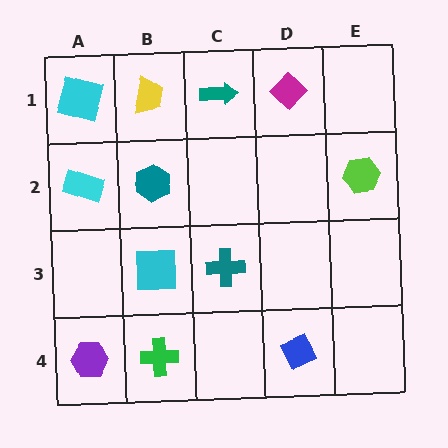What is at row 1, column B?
A yellow trapezoid.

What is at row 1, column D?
A magenta diamond.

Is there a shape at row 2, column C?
No, that cell is empty.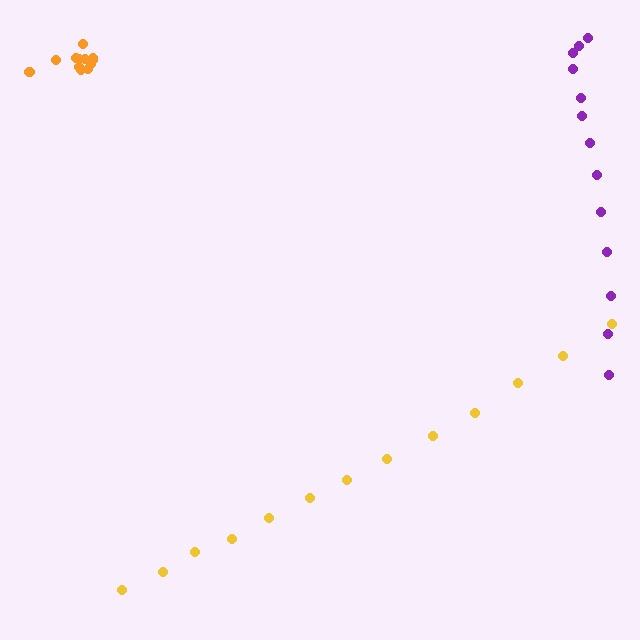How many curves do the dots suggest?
There are 3 distinct paths.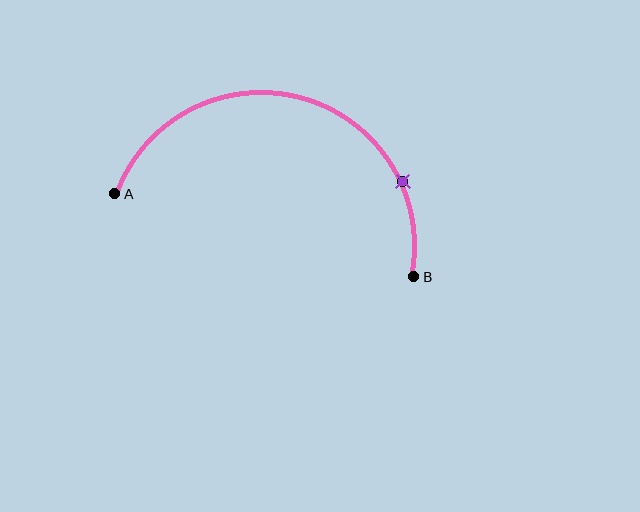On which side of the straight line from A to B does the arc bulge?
The arc bulges above the straight line connecting A and B.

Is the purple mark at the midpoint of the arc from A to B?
No. The purple mark lies on the arc but is closer to endpoint B. The arc midpoint would be at the point on the curve equidistant along the arc from both A and B.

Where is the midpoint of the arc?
The arc midpoint is the point on the curve farthest from the straight line joining A and B. It sits above that line.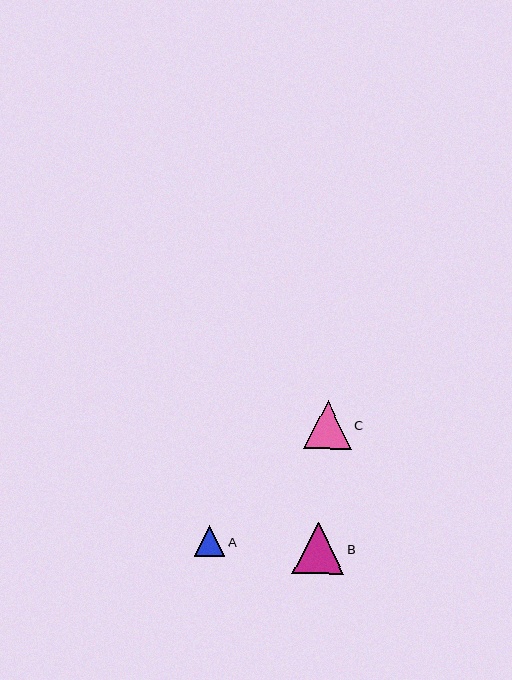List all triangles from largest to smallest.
From largest to smallest: B, C, A.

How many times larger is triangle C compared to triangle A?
Triangle C is approximately 1.5 times the size of triangle A.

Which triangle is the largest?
Triangle B is the largest with a size of approximately 51 pixels.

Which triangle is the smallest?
Triangle A is the smallest with a size of approximately 31 pixels.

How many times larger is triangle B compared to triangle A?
Triangle B is approximately 1.7 times the size of triangle A.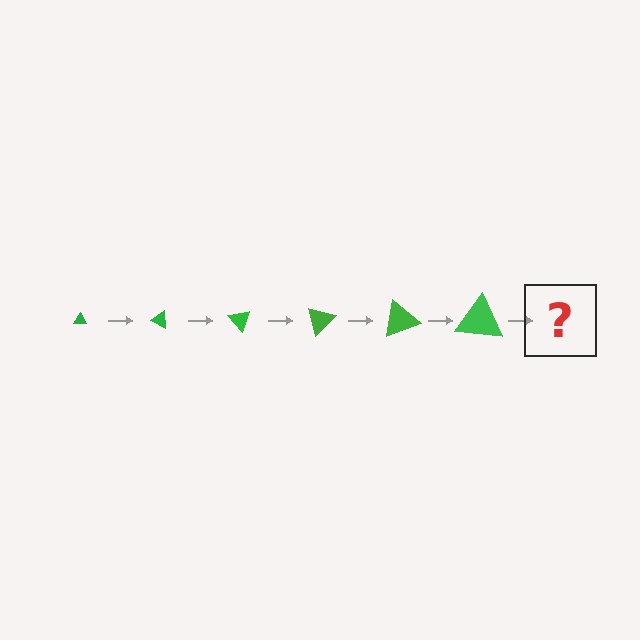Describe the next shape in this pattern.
It should be a triangle, larger than the previous one and rotated 150 degrees from the start.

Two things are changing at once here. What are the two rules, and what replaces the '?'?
The two rules are that the triangle grows larger each step and it rotates 25 degrees each step. The '?' should be a triangle, larger than the previous one and rotated 150 degrees from the start.